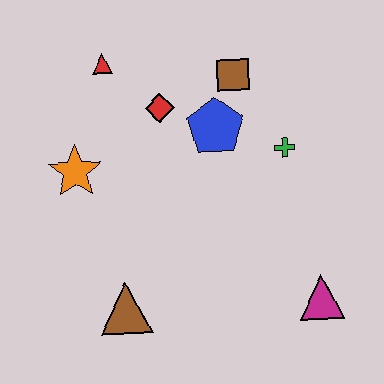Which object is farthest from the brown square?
The brown triangle is farthest from the brown square.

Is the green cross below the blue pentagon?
Yes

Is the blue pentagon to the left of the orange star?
No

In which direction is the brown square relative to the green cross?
The brown square is above the green cross.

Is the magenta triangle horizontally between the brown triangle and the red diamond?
No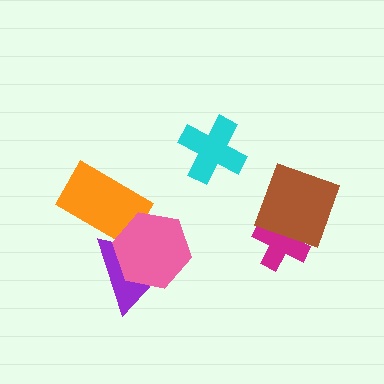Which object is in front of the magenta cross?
The brown diamond is in front of the magenta cross.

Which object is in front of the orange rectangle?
The pink hexagon is in front of the orange rectangle.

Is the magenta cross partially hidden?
Yes, it is partially covered by another shape.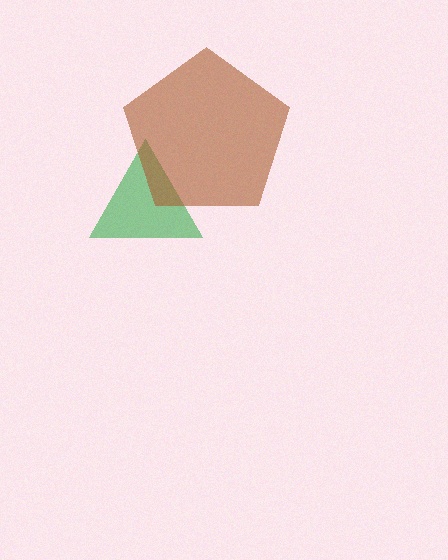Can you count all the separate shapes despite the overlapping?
Yes, there are 2 separate shapes.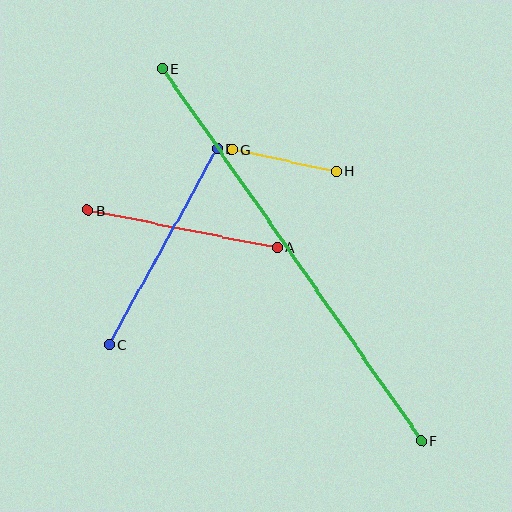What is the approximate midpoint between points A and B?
The midpoint is at approximately (182, 229) pixels.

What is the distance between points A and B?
The distance is approximately 193 pixels.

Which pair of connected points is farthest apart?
Points E and F are farthest apart.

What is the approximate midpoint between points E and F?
The midpoint is at approximately (292, 254) pixels.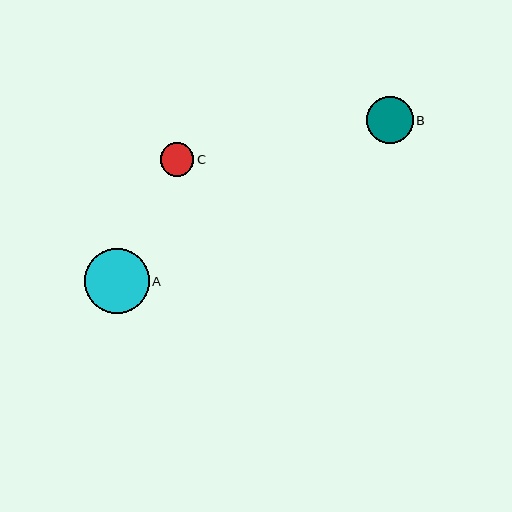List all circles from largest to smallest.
From largest to smallest: A, B, C.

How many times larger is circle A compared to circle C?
Circle A is approximately 1.9 times the size of circle C.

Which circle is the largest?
Circle A is the largest with a size of approximately 65 pixels.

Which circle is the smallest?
Circle C is the smallest with a size of approximately 34 pixels.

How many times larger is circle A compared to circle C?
Circle A is approximately 1.9 times the size of circle C.